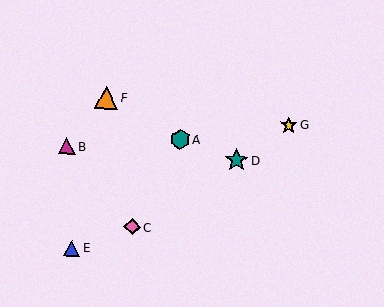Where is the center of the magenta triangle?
The center of the magenta triangle is at (67, 146).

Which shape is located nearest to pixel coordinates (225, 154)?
The teal star (labeled D) at (236, 160) is nearest to that location.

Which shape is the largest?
The orange triangle (labeled F) is the largest.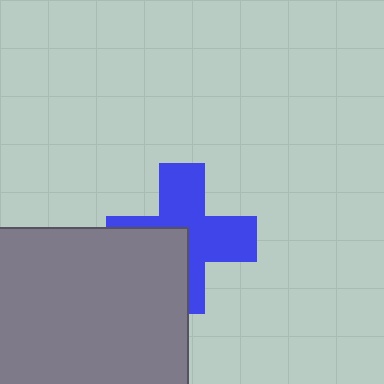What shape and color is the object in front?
The object in front is a gray square.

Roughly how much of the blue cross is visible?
About half of it is visible (roughly 62%).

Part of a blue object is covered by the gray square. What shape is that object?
It is a cross.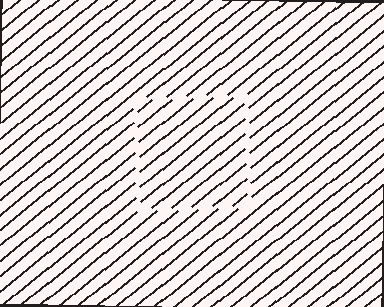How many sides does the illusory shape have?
4 sides — the line-ends trace a square.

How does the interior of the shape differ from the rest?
The interior of the shape contains the same grating, shifted by half a period — the contour is defined by the phase discontinuity where line-ends from the inner and outer gratings abut.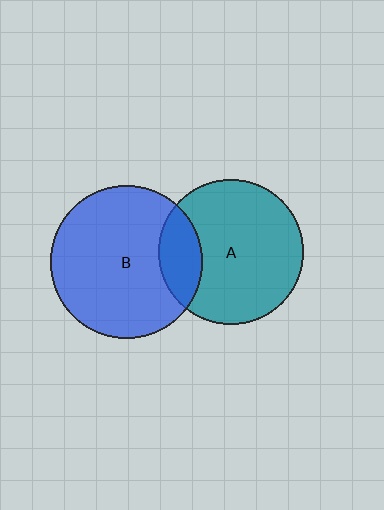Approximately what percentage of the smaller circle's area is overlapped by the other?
Approximately 20%.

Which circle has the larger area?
Circle B (blue).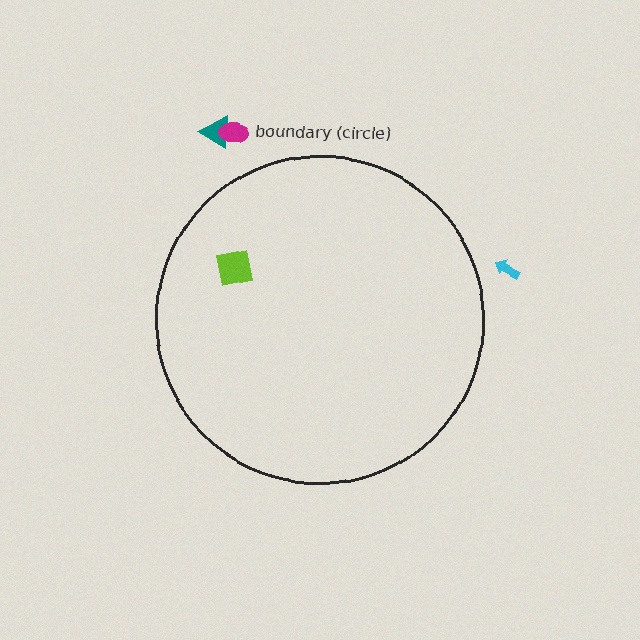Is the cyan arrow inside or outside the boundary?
Outside.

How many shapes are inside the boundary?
1 inside, 3 outside.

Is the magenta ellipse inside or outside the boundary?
Outside.